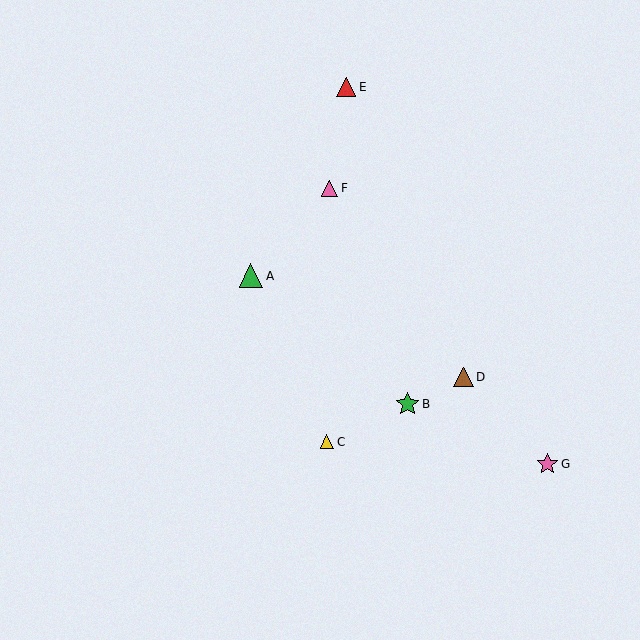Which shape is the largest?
The green triangle (labeled A) is the largest.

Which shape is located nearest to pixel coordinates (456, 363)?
The brown triangle (labeled D) at (463, 377) is nearest to that location.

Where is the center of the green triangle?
The center of the green triangle is at (251, 276).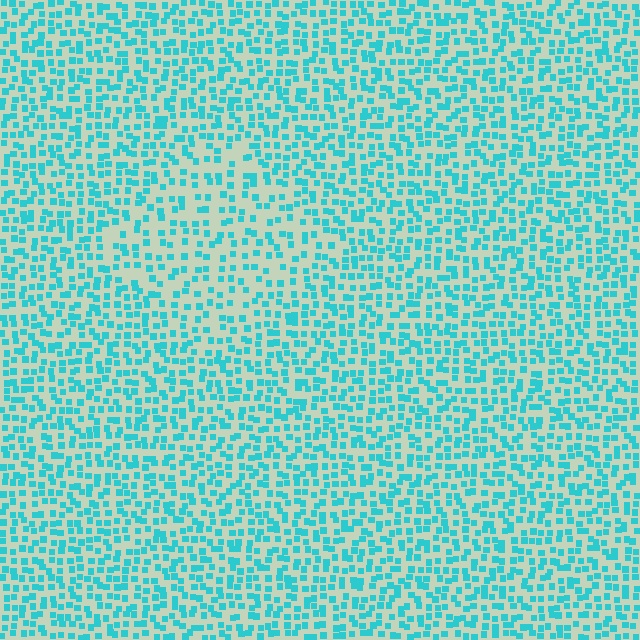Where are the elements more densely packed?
The elements are more densely packed outside the diamond boundary.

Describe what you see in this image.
The image contains small cyan elements arranged at two different densities. A diamond-shaped region is visible where the elements are less densely packed than the surrounding area.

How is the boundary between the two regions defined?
The boundary is defined by a change in element density (approximately 1.6x ratio). All elements are the same color, size, and shape.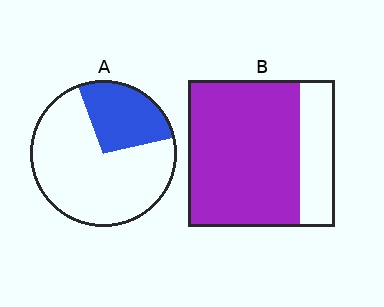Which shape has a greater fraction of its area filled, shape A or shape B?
Shape B.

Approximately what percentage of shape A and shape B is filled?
A is approximately 25% and B is approximately 75%.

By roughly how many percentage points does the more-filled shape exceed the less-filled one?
By roughly 50 percentage points (B over A).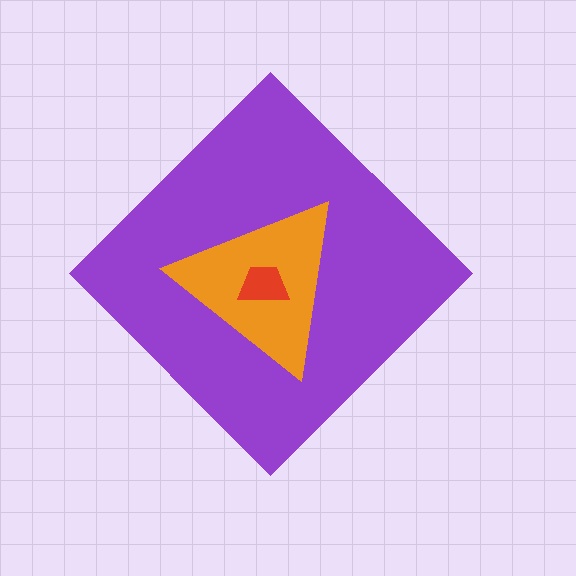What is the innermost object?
The red trapezoid.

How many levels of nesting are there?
3.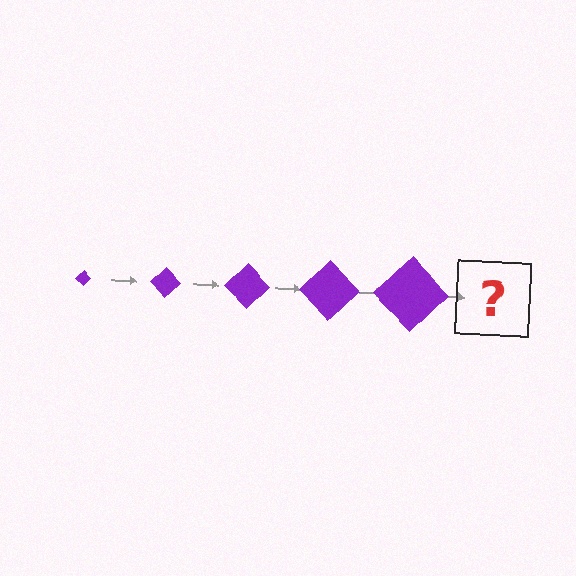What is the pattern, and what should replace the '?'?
The pattern is that the diamond gets progressively larger each step. The '?' should be a purple diamond, larger than the previous one.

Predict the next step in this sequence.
The next step is a purple diamond, larger than the previous one.